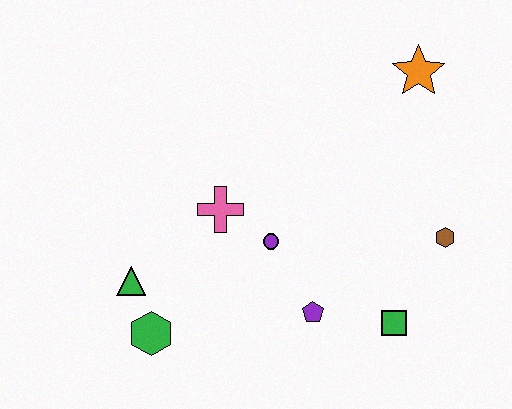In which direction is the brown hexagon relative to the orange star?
The brown hexagon is below the orange star.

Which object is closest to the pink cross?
The purple circle is closest to the pink cross.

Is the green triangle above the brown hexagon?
No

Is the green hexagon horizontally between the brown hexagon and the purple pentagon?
No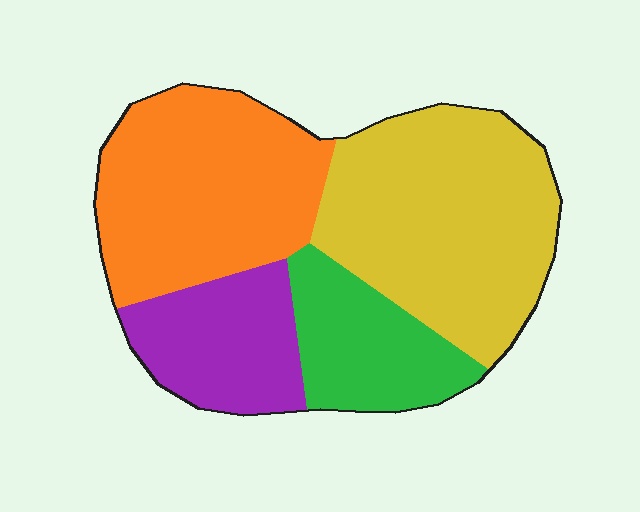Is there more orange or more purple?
Orange.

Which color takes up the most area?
Yellow, at roughly 35%.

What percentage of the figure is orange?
Orange takes up about one third (1/3) of the figure.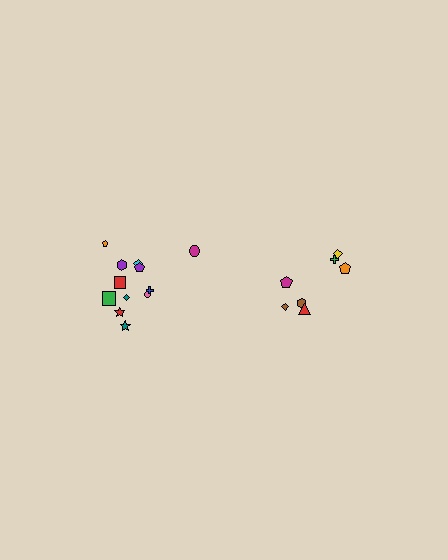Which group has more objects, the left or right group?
The left group.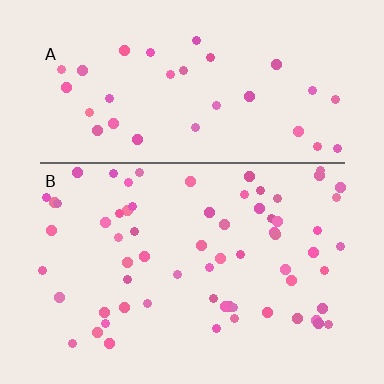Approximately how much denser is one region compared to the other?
Approximately 1.9× — region B over region A.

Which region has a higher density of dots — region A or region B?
B (the bottom).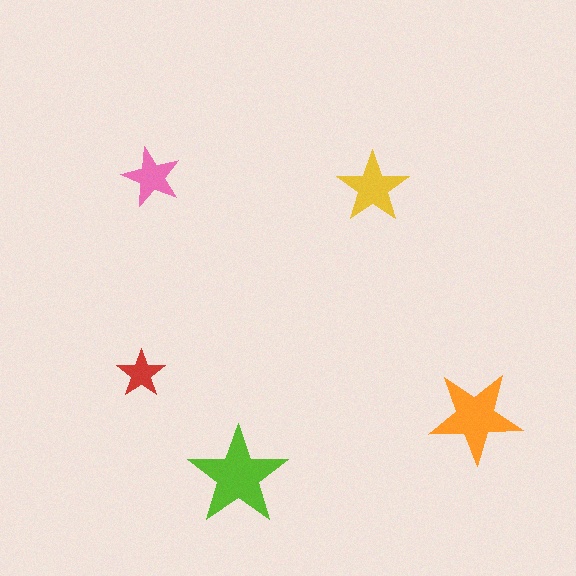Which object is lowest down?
The lime star is bottommost.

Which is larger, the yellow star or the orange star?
The orange one.